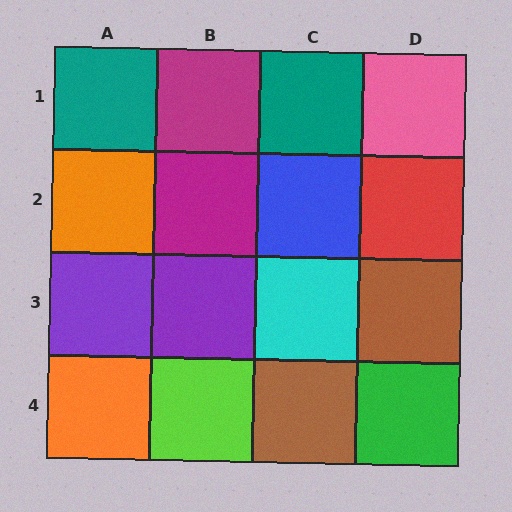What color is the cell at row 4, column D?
Green.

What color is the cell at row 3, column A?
Purple.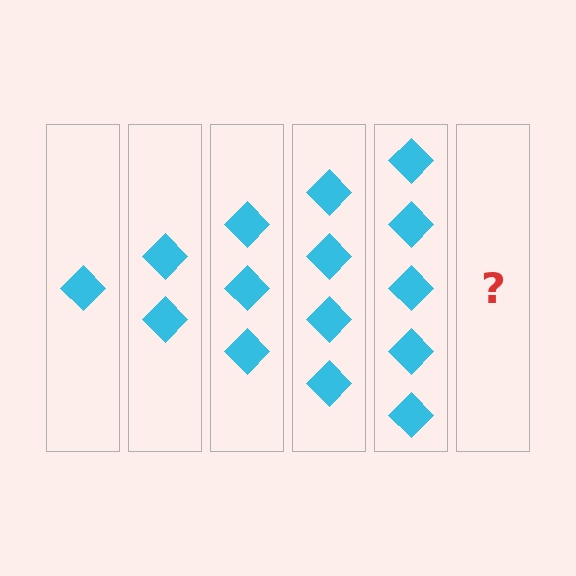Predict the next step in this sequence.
The next step is 6 diamonds.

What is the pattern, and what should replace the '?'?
The pattern is that each step adds one more diamond. The '?' should be 6 diamonds.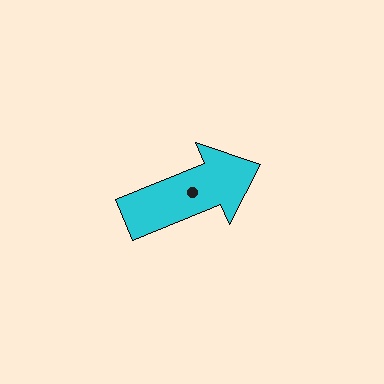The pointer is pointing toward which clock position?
Roughly 2 o'clock.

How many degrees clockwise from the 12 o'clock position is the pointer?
Approximately 68 degrees.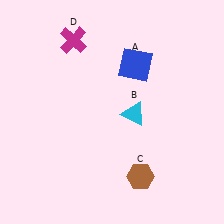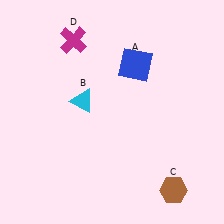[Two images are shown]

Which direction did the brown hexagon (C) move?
The brown hexagon (C) moved right.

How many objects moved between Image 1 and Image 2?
2 objects moved between the two images.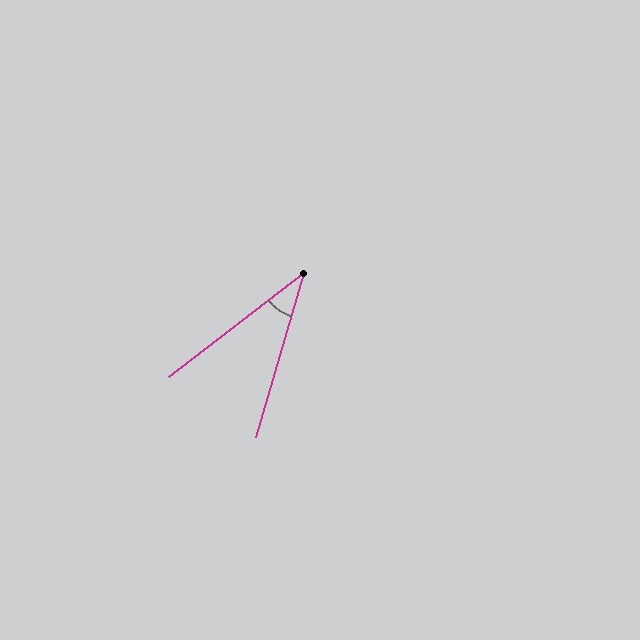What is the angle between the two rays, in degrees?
Approximately 36 degrees.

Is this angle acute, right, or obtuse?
It is acute.